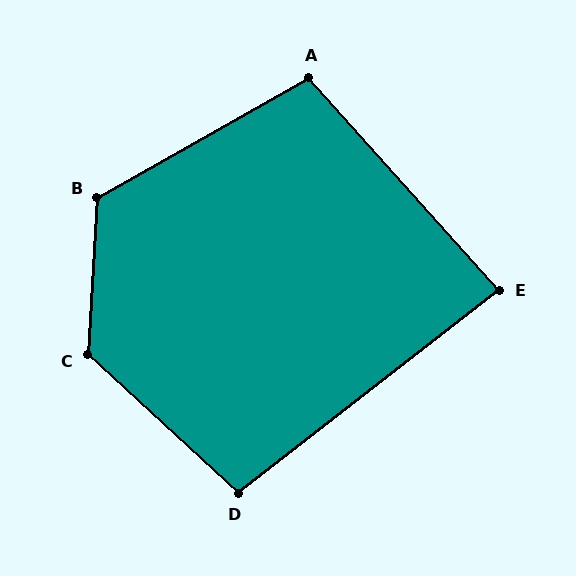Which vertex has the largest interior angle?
C, at approximately 129 degrees.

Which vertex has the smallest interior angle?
E, at approximately 86 degrees.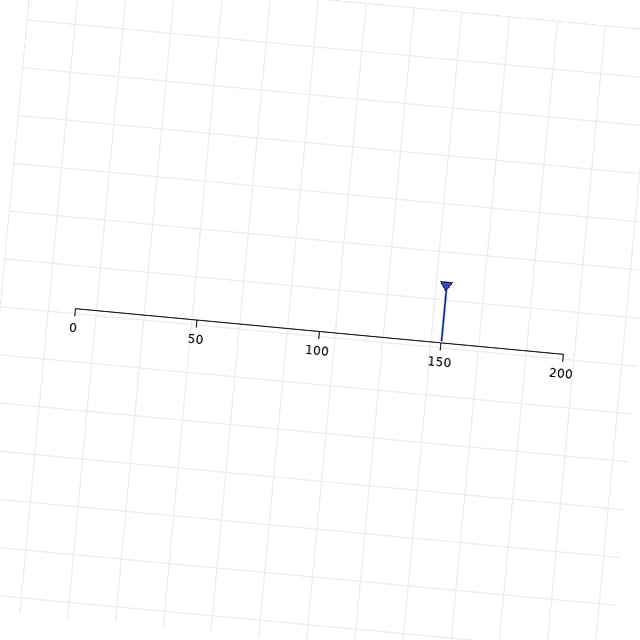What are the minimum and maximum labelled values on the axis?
The axis runs from 0 to 200.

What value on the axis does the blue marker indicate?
The marker indicates approximately 150.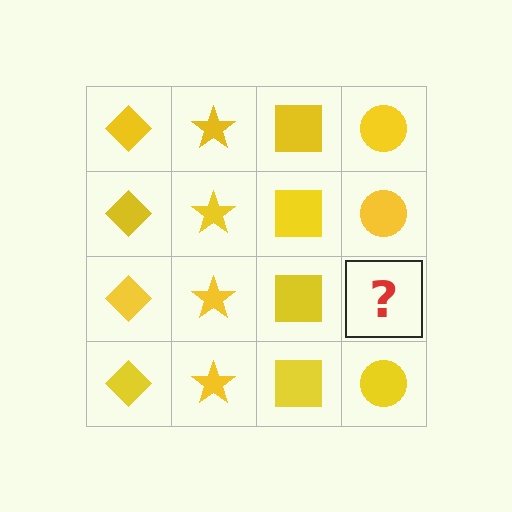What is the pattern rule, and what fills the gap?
The rule is that each column has a consistent shape. The gap should be filled with a yellow circle.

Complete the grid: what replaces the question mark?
The question mark should be replaced with a yellow circle.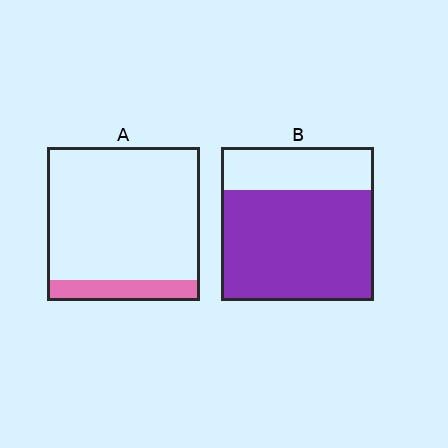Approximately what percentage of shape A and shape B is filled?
A is approximately 15% and B is approximately 70%.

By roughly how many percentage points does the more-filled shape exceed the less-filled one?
By roughly 60 percentage points (B over A).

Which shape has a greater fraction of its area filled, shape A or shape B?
Shape B.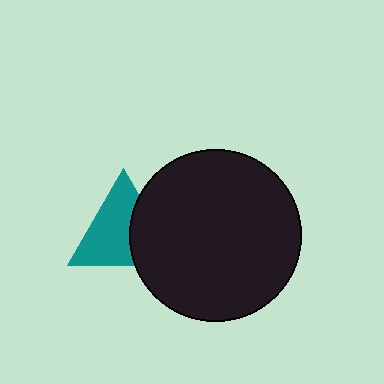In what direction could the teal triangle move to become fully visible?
The teal triangle could move left. That would shift it out from behind the black circle entirely.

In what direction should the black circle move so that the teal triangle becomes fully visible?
The black circle should move right. That is the shortest direction to clear the overlap and leave the teal triangle fully visible.